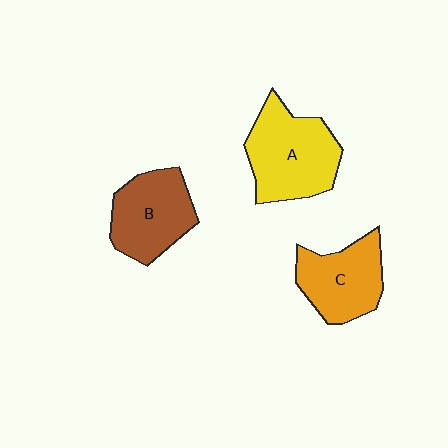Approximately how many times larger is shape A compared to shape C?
Approximately 1.3 times.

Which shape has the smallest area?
Shape C (orange).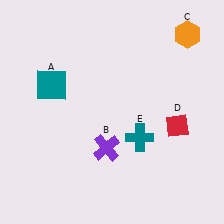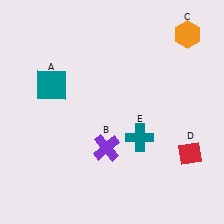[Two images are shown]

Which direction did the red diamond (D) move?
The red diamond (D) moved down.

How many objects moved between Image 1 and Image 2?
1 object moved between the two images.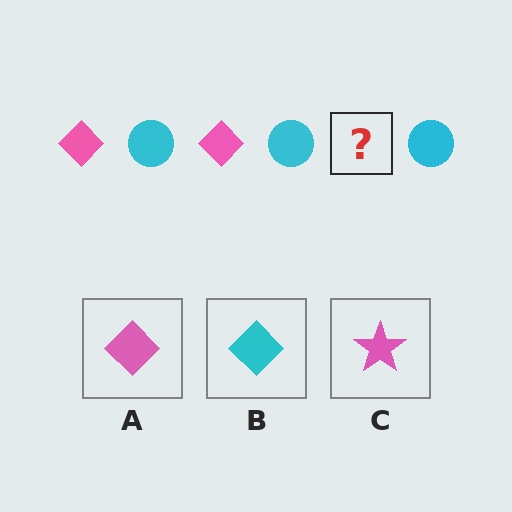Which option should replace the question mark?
Option A.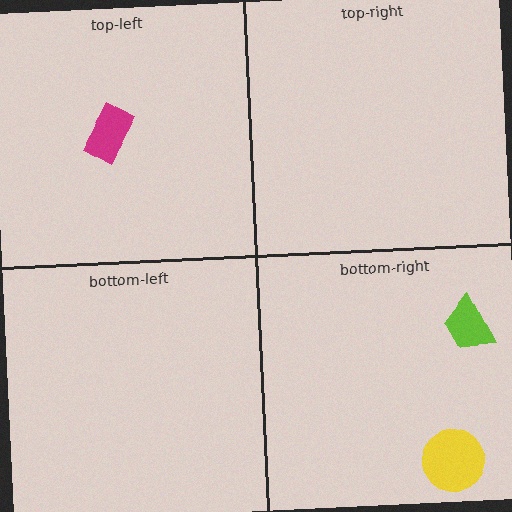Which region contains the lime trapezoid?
The bottom-right region.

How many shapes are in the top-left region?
1.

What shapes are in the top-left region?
The magenta rectangle.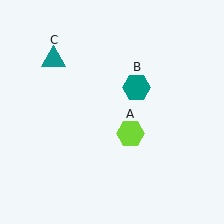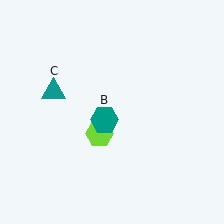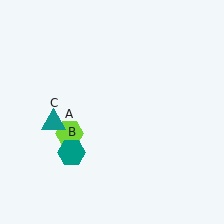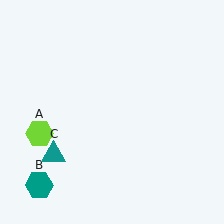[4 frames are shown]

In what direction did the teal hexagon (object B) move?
The teal hexagon (object B) moved down and to the left.